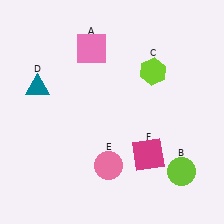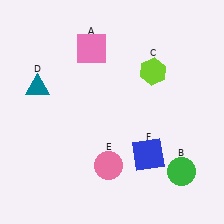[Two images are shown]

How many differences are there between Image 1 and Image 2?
There are 2 differences between the two images.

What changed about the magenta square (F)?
In Image 1, F is magenta. In Image 2, it changed to blue.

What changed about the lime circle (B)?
In Image 1, B is lime. In Image 2, it changed to green.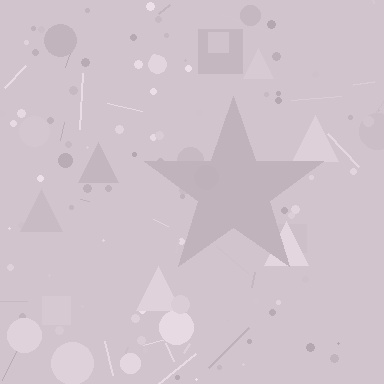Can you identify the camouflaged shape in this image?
The camouflaged shape is a star.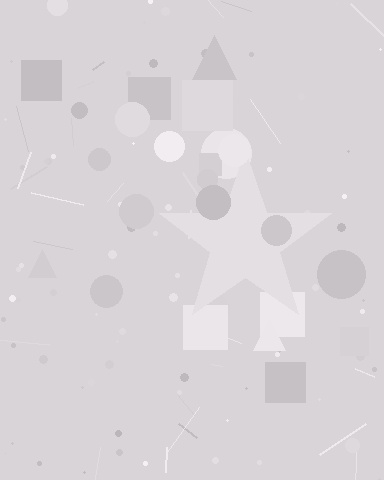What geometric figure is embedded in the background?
A star is embedded in the background.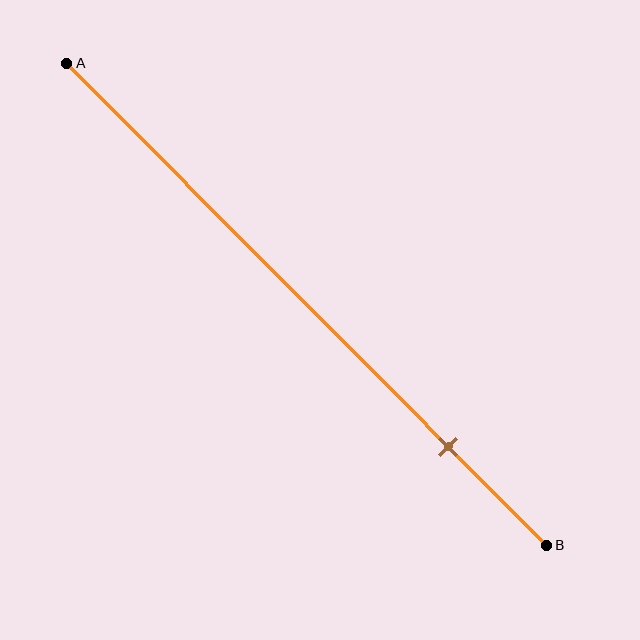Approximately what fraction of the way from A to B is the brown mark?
The brown mark is approximately 80% of the way from A to B.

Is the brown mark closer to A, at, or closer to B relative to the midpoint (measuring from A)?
The brown mark is closer to point B than the midpoint of segment AB.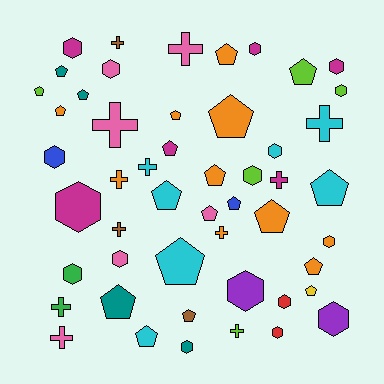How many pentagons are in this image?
There are 21 pentagons.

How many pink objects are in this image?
There are 6 pink objects.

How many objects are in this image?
There are 50 objects.